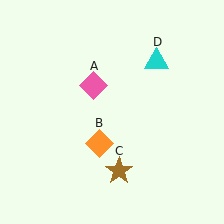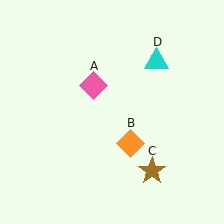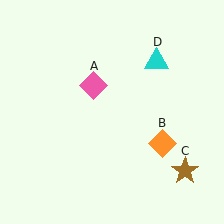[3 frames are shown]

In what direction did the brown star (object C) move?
The brown star (object C) moved right.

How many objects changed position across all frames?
2 objects changed position: orange diamond (object B), brown star (object C).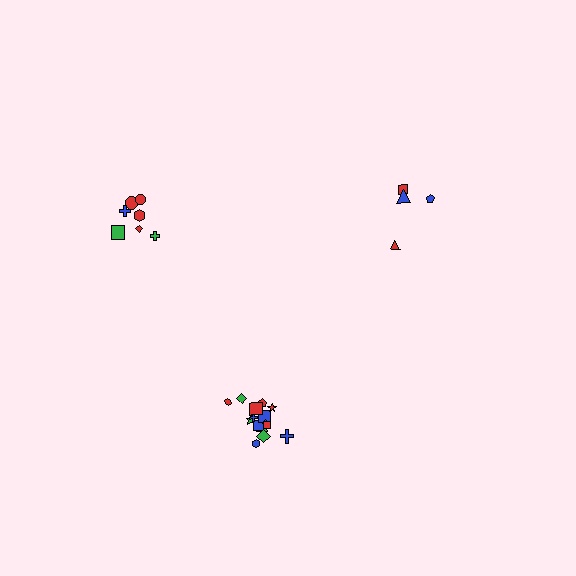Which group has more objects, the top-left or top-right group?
The top-left group.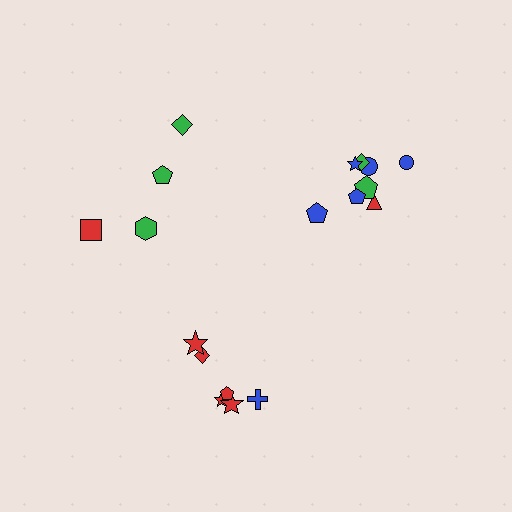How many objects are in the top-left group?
There are 4 objects.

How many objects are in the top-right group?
There are 8 objects.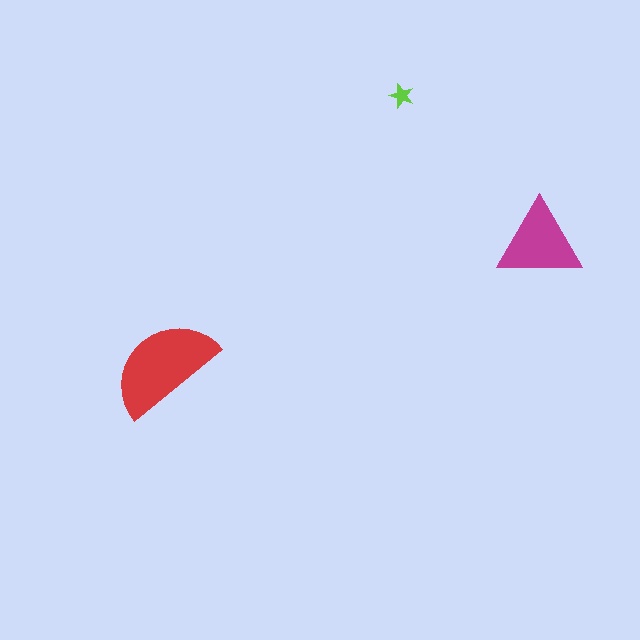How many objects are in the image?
There are 3 objects in the image.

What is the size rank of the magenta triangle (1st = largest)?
2nd.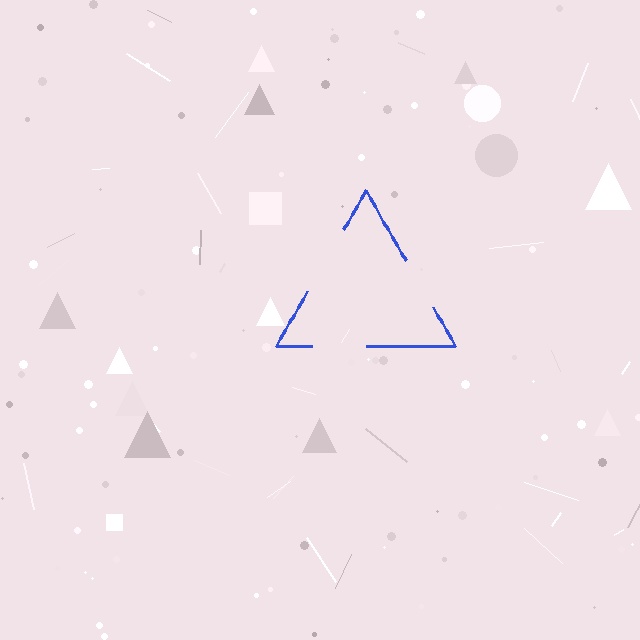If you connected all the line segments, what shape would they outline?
They would outline a triangle.